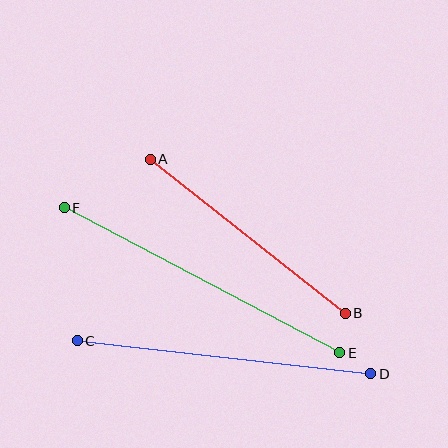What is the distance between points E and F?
The distance is approximately 311 pixels.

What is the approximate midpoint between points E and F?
The midpoint is at approximately (202, 280) pixels.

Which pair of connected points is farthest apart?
Points E and F are farthest apart.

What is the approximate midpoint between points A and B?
The midpoint is at approximately (248, 236) pixels.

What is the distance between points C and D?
The distance is approximately 295 pixels.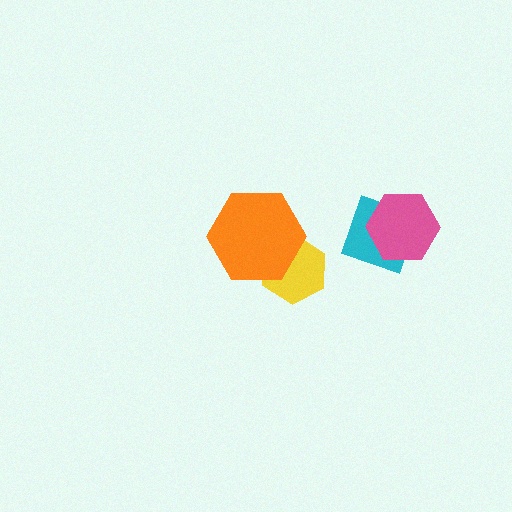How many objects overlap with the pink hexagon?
1 object overlaps with the pink hexagon.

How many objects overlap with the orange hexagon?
1 object overlaps with the orange hexagon.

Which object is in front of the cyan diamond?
The pink hexagon is in front of the cyan diamond.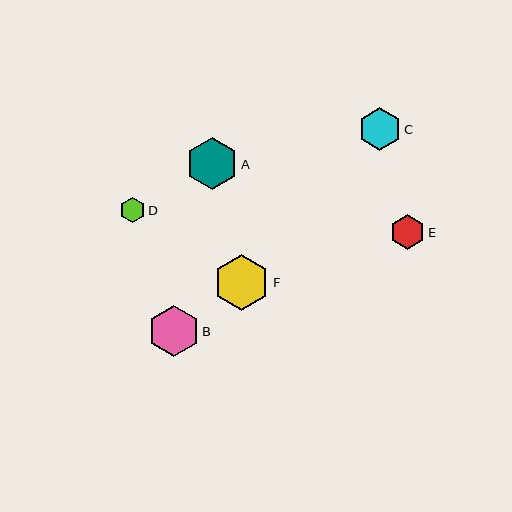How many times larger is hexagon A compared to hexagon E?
Hexagon A is approximately 1.5 times the size of hexagon E.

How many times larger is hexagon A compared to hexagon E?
Hexagon A is approximately 1.5 times the size of hexagon E.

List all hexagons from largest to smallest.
From largest to smallest: F, A, B, C, E, D.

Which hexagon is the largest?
Hexagon F is the largest with a size of approximately 56 pixels.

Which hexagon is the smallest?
Hexagon D is the smallest with a size of approximately 25 pixels.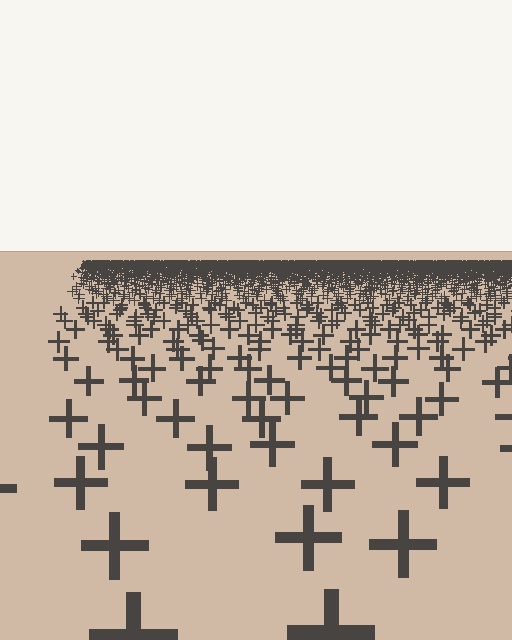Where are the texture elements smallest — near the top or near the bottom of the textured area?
Near the top.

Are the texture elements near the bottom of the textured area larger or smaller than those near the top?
Larger. Near the bottom, elements are closer to the viewer and appear at a bigger on-screen size.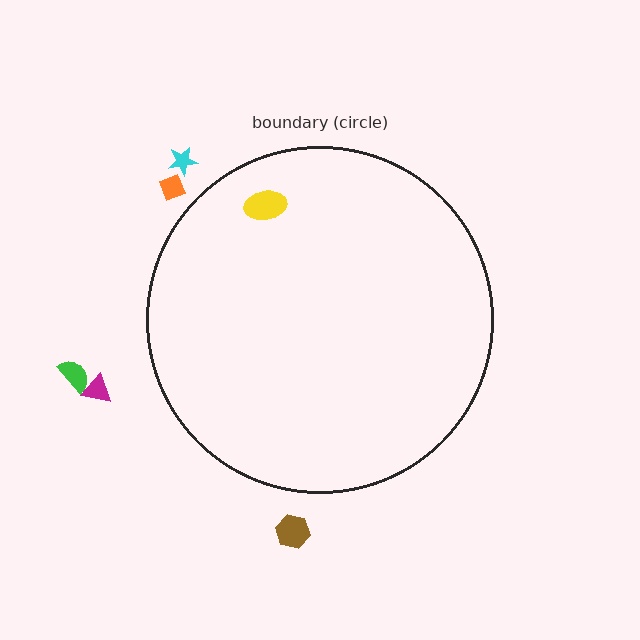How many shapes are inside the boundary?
1 inside, 5 outside.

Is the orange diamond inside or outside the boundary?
Outside.